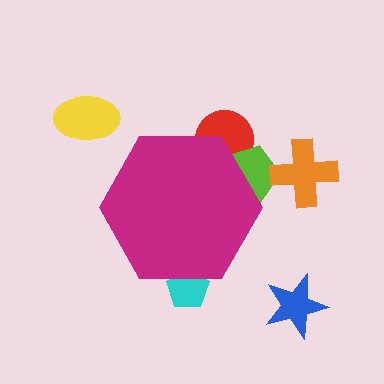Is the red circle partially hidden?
Yes, the red circle is partially hidden behind the magenta hexagon.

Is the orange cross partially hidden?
No, the orange cross is fully visible.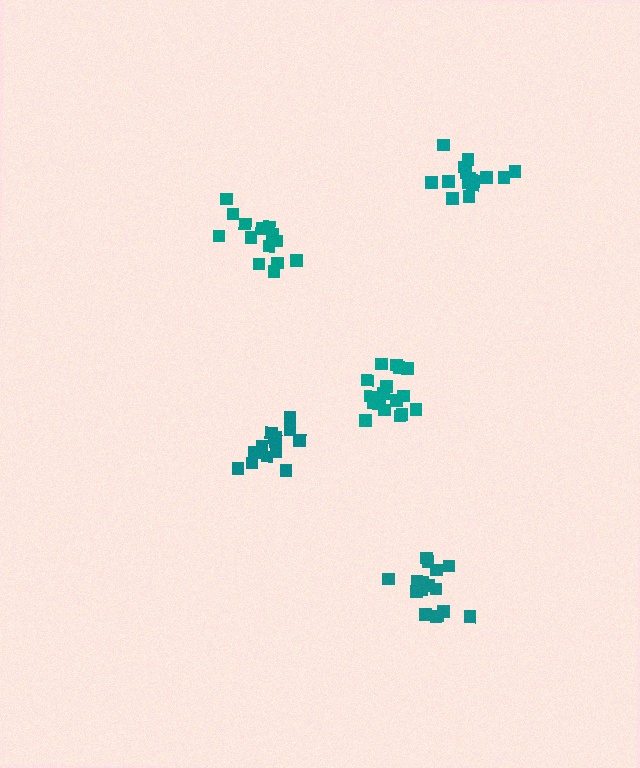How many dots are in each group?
Group 1: 17 dots, Group 2: 14 dots, Group 3: 16 dots, Group 4: 16 dots, Group 5: 13 dots (76 total).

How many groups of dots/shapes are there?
There are 5 groups.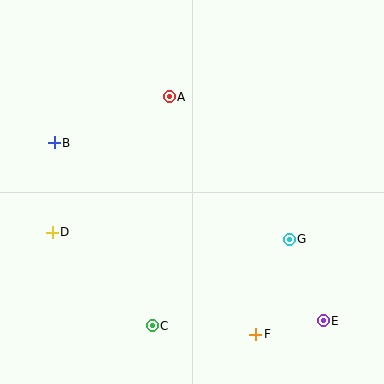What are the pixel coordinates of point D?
Point D is at (52, 232).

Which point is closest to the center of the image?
Point A at (169, 97) is closest to the center.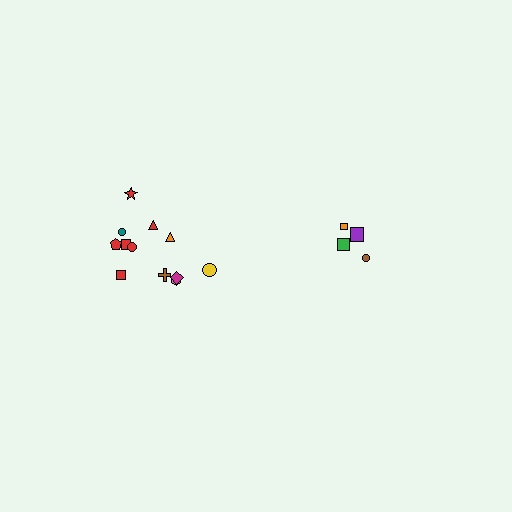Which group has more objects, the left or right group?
The left group.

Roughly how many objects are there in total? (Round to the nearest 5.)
Roughly 15 objects in total.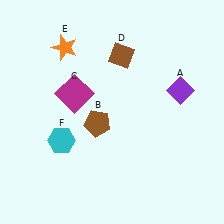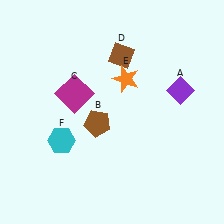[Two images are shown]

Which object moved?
The orange star (E) moved right.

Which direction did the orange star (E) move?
The orange star (E) moved right.